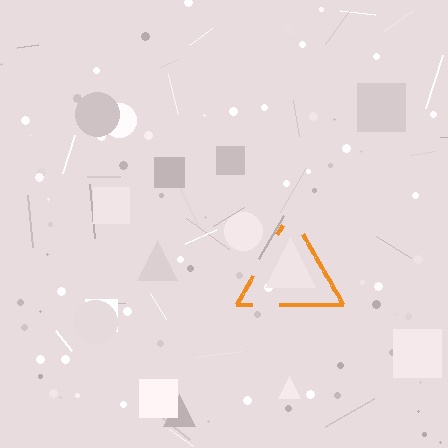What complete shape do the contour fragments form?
The contour fragments form a triangle.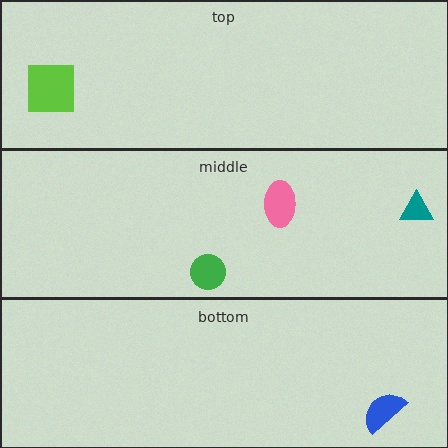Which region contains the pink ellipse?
The middle region.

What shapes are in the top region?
The lime square.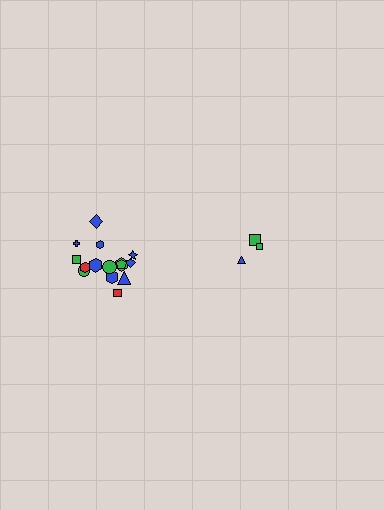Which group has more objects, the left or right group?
The left group.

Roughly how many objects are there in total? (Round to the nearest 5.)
Roughly 20 objects in total.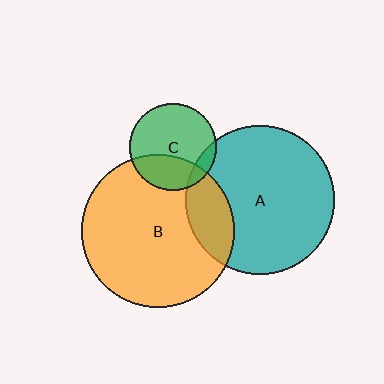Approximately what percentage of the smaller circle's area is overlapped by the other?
Approximately 10%.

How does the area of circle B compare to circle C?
Approximately 3.1 times.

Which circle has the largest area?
Circle B (orange).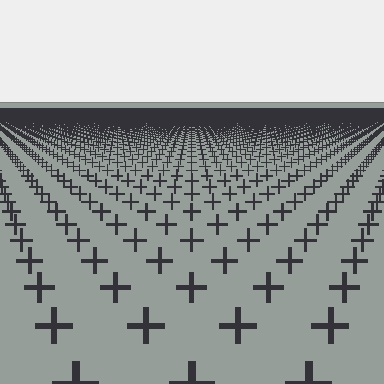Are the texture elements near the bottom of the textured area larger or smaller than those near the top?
Larger. Near the bottom, elements are closer to the viewer and appear at a bigger on-screen size.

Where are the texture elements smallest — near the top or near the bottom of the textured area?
Near the top.